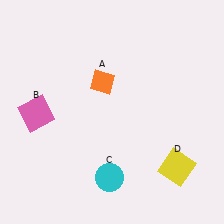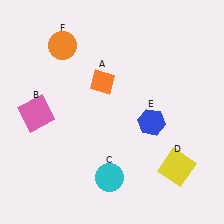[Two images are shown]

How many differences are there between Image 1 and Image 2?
There are 2 differences between the two images.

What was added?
A blue hexagon (E), an orange circle (F) were added in Image 2.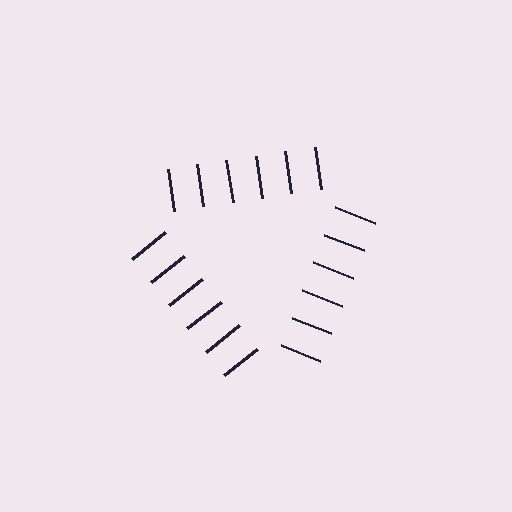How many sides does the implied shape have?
3 sides — the line-ends trace a triangle.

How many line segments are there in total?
18 — 6 along each of the 3 edges.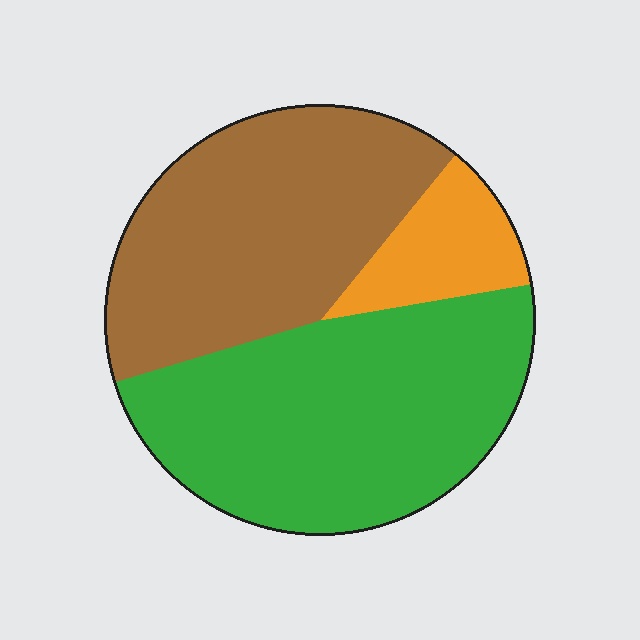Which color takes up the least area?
Orange, at roughly 10%.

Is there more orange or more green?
Green.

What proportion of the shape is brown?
Brown covers around 40% of the shape.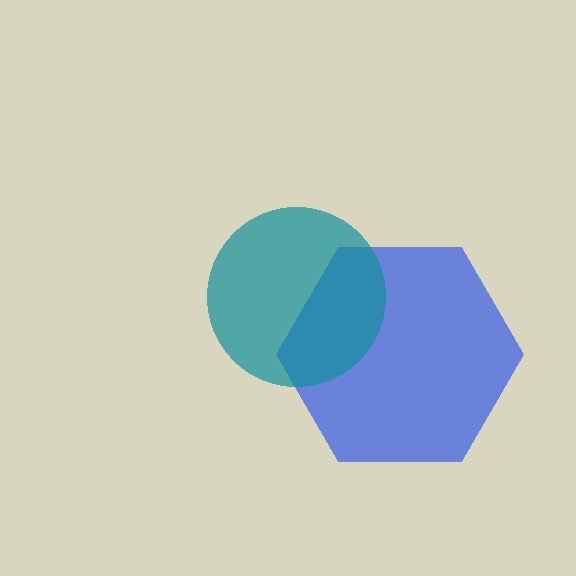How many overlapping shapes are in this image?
There are 2 overlapping shapes in the image.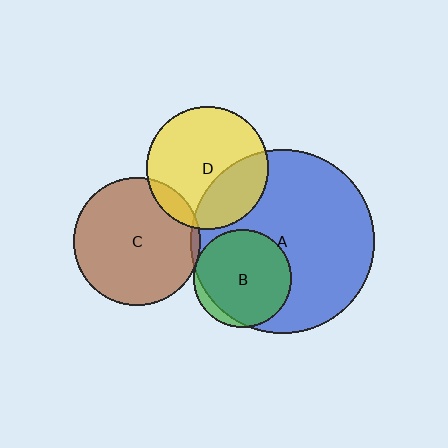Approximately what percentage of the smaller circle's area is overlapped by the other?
Approximately 10%.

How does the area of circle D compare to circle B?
Approximately 1.6 times.